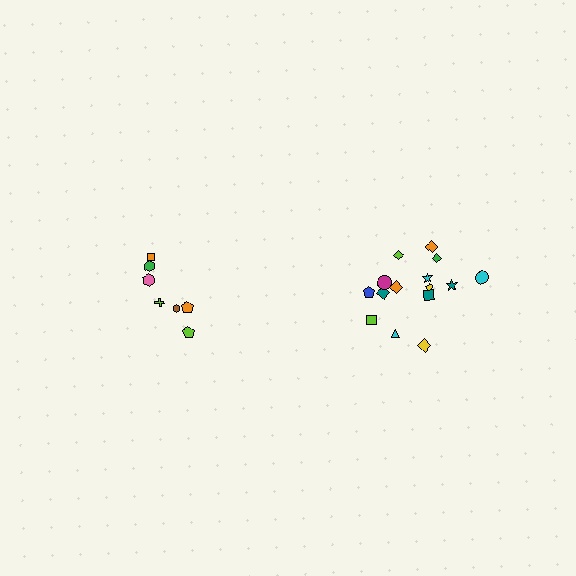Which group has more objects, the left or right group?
The right group.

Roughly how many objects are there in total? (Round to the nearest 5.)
Roughly 20 objects in total.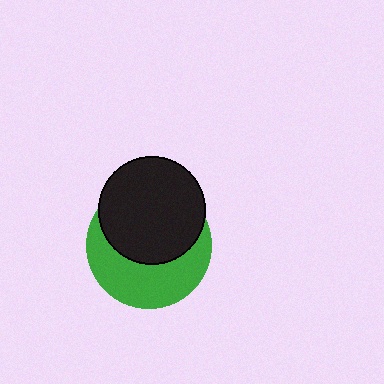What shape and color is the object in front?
The object in front is a black circle.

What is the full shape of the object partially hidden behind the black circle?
The partially hidden object is a green circle.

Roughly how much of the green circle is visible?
About half of it is visible (roughly 47%).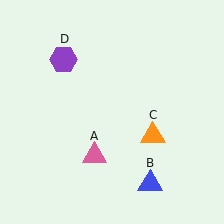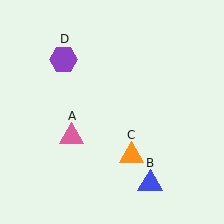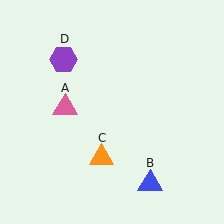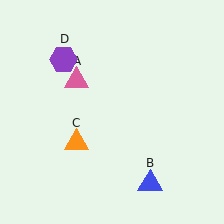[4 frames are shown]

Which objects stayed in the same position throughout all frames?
Blue triangle (object B) and purple hexagon (object D) remained stationary.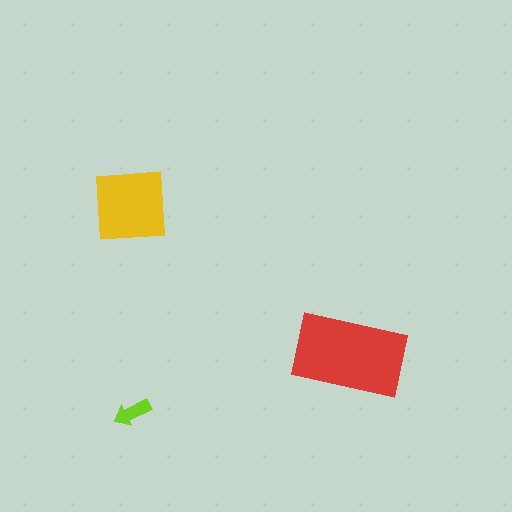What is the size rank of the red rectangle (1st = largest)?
1st.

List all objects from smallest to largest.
The lime arrow, the yellow square, the red rectangle.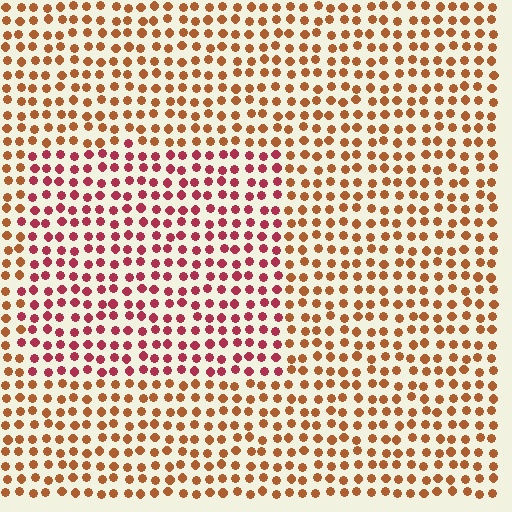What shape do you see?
I see a rectangle.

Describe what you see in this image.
The image is filled with small brown elements in a uniform arrangement. A rectangle-shaped region is visible where the elements are tinted to a slightly different hue, forming a subtle color boundary.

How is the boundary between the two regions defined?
The boundary is defined purely by a slight shift in hue (about 38 degrees). Spacing, size, and orientation are identical on both sides.